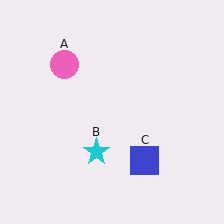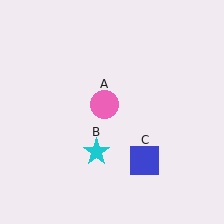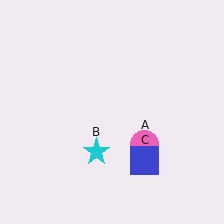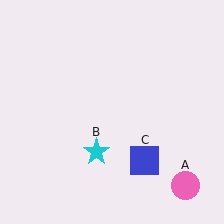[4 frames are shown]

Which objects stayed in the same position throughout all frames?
Cyan star (object B) and blue square (object C) remained stationary.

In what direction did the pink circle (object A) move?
The pink circle (object A) moved down and to the right.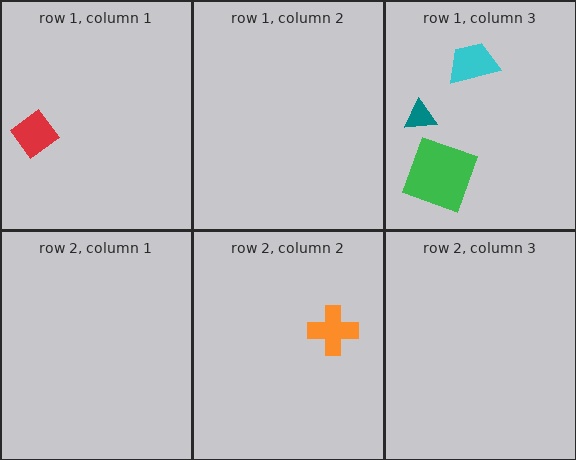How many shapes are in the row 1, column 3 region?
3.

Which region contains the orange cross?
The row 2, column 2 region.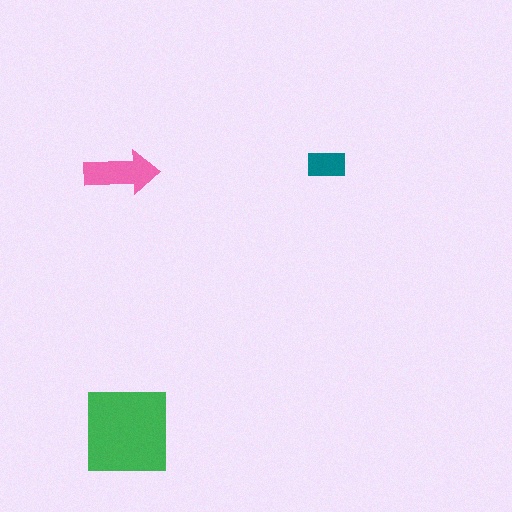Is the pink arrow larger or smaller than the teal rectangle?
Larger.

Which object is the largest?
The green square.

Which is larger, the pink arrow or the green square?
The green square.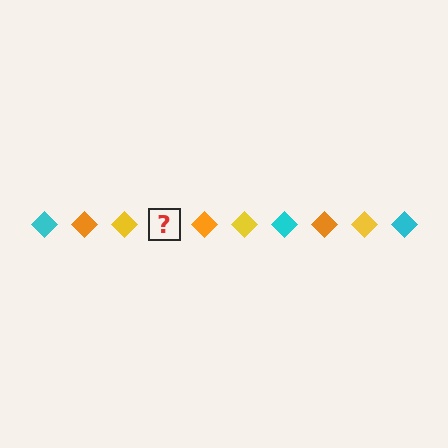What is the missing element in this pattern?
The missing element is a cyan diamond.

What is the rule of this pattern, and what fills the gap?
The rule is that the pattern cycles through cyan, orange, yellow diamonds. The gap should be filled with a cyan diamond.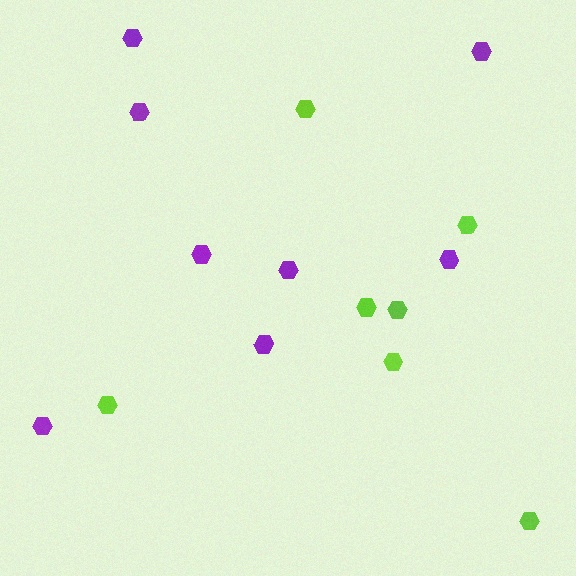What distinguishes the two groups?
There are 2 groups: one group of lime hexagons (7) and one group of purple hexagons (8).